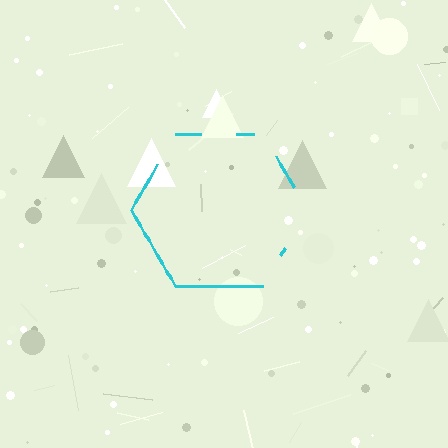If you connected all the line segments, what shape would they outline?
They would outline a hexagon.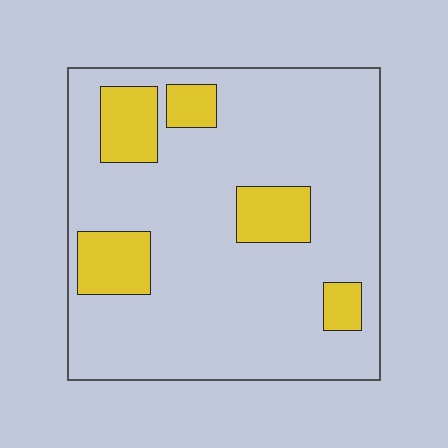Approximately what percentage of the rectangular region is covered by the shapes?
Approximately 20%.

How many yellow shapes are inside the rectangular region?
5.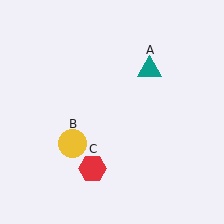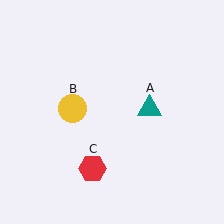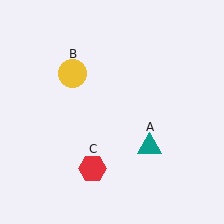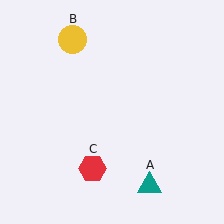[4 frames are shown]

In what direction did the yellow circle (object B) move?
The yellow circle (object B) moved up.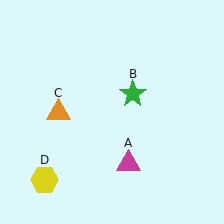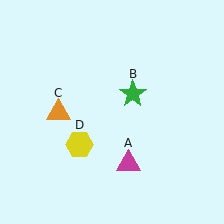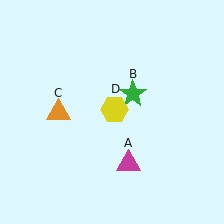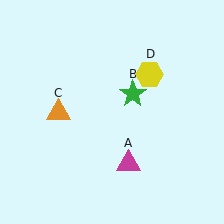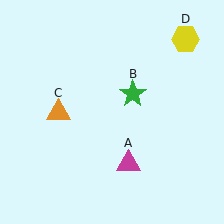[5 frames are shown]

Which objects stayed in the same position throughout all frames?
Magenta triangle (object A) and green star (object B) and orange triangle (object C) remained stationary.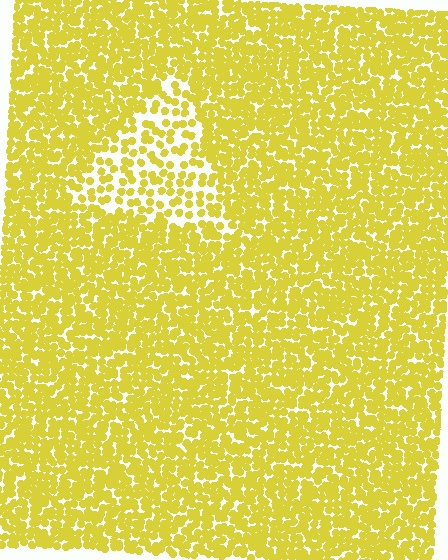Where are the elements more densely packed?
The elements are more densely packed outside the triangle boundary.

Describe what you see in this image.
The image contains small yellow elements arranged at two different densities. A triangle-shaped region is visible where the elements are less densely packed than the surrounding area.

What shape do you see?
I see a triangle.